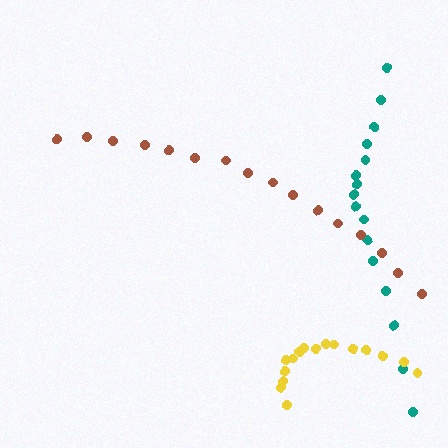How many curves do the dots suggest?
There are 3 distinct paths.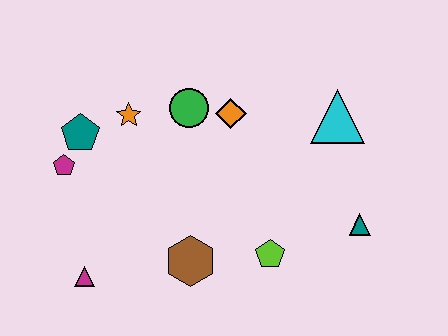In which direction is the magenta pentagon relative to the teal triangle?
The magenta pentagon is to the left of the teal triangle.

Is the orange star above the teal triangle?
Yes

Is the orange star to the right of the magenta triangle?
Yes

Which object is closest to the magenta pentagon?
The teal pentagon is closest to the magenta pentagon.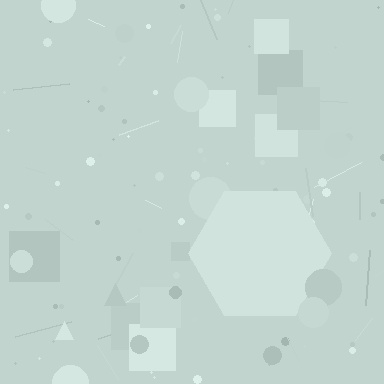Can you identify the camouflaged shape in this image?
The camouflaged shape is a hexagon.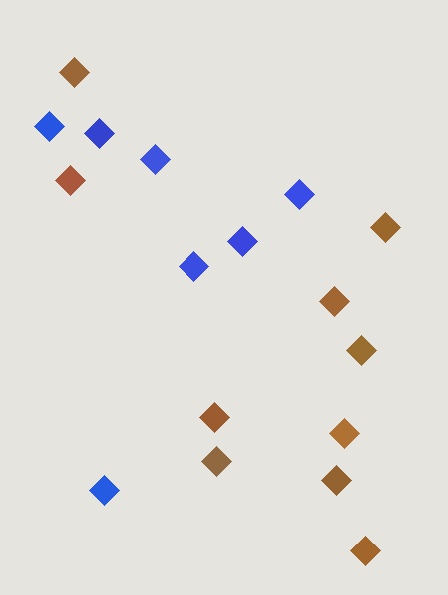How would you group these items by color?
There are 2 groups: one group of blue diamonds (7) and one group of brown diamonds (10).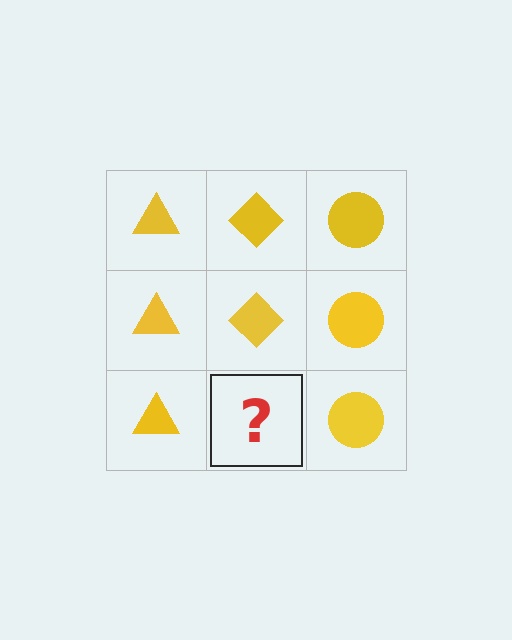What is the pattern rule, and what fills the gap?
The rule is that each column has a consistent shape. The gap should be filled with a yellow diamond.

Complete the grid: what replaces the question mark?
The question mark should be replaced with a yellow diamond.